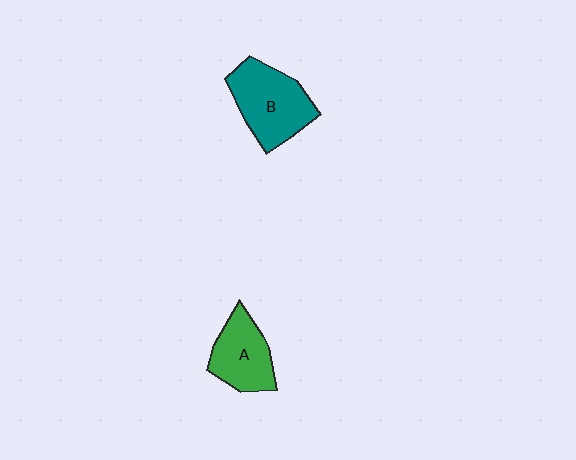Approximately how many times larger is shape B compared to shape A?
Approximately 1.3 times.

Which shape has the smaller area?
Shape A (green).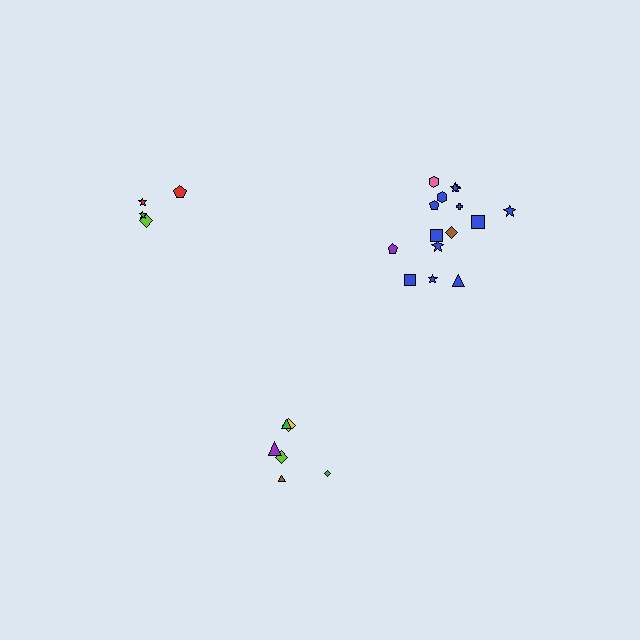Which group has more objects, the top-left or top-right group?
The top-right group.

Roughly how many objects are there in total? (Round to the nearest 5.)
Roughly 25 objects in total.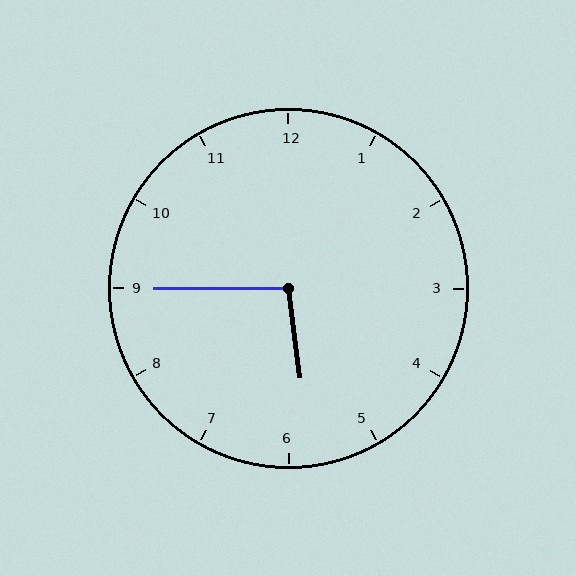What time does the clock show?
5:45.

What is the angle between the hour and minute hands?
Approximately 98 degrees.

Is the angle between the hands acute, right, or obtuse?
It is obtuse.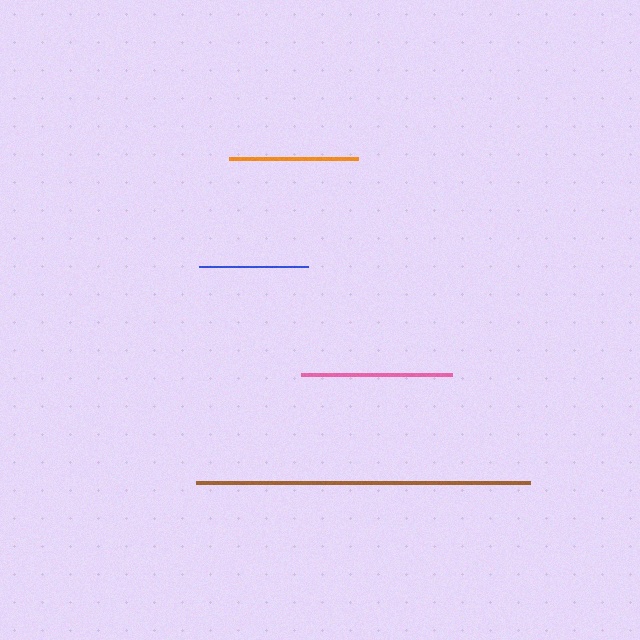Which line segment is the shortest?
The blue line is the shortest at approximately 109 pixels.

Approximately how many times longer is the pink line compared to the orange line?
The pink line is approximately 1.2 times the length of the orange line.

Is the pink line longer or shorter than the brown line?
The brown line is longer than the pink line.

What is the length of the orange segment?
The orange segment is approximately 130 pixels long.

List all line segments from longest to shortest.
From longest to shortest: brown, pink, orange, blue.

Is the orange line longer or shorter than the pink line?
The pink line is longer than the orange line.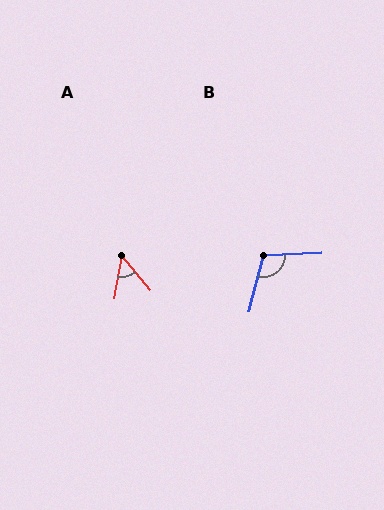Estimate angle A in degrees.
Approximately 50 degrees.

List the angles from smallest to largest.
A (50°), B (106°).